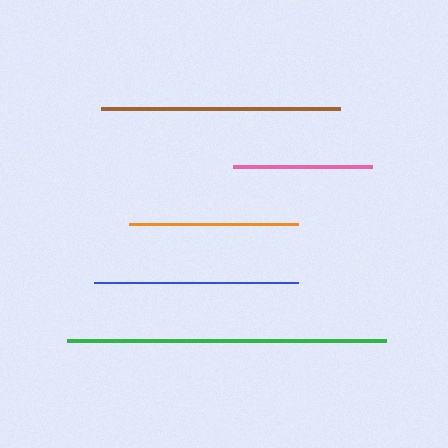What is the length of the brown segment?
The brown segment is approximately 239 pixels long.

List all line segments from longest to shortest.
From longest to shortest: green, brown, blue, orange, pink.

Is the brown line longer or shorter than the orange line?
The brown line is longer than the orange line.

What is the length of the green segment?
The green segment is approximately 318 pixels long.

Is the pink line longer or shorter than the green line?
The green line is longer than the pink line.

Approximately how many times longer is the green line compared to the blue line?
The green line is approximately 1.6 times the length of the blue line.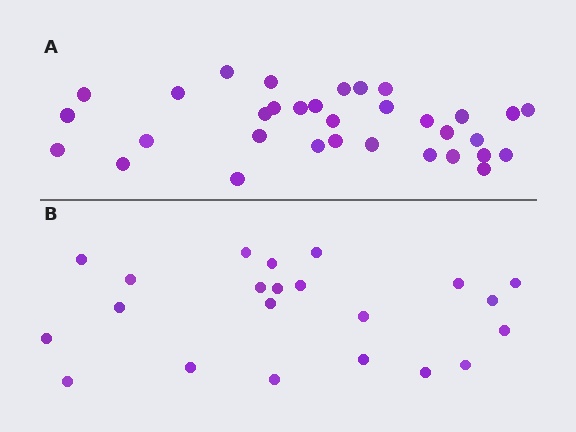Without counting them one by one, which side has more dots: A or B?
Region A (the top region) has more dots.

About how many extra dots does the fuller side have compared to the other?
Region A has roughly 12 or so more dots than region B.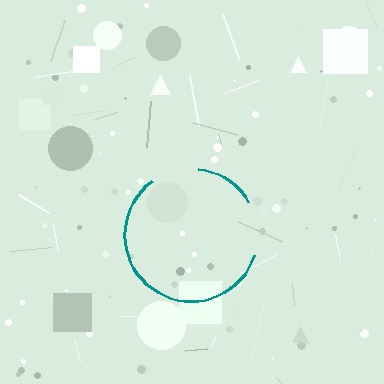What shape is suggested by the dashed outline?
The dashed outline suggests a circle.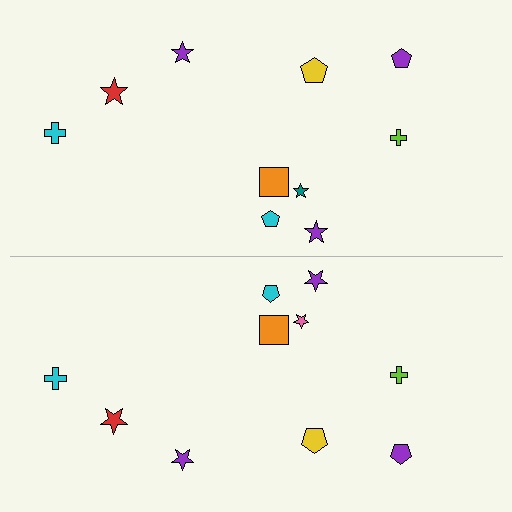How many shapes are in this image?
There are 20 shapes in this image.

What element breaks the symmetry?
The pink star on the bottom side breaks the symmetry — its mirror counterpart is teal.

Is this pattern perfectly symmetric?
No, the pattern is not perfectly symmetric. The pink star on the bottom side breaks the symmetry — its mirror counterpart is teal.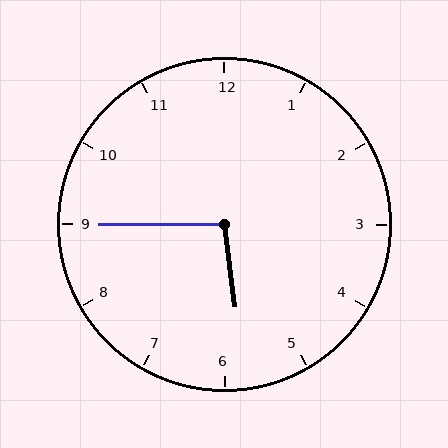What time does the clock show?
5:45.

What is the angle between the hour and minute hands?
Approximately 98 degrees.